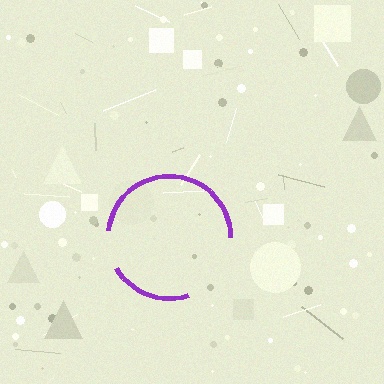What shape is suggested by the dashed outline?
The dashed outline suggests a circle.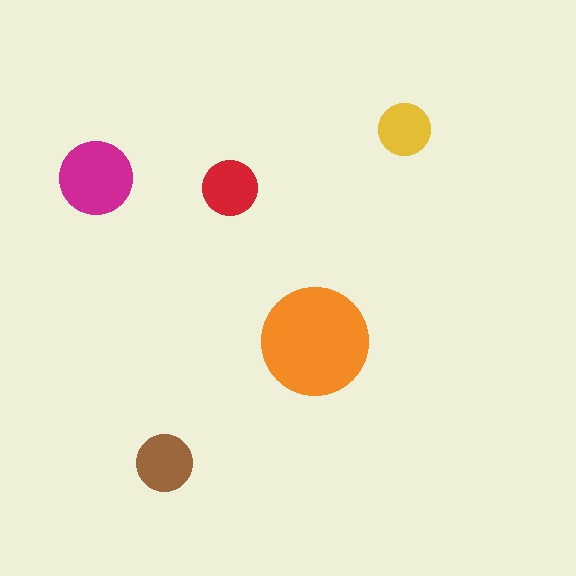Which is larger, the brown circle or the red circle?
The brown one.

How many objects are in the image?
There are 5 objects in the image.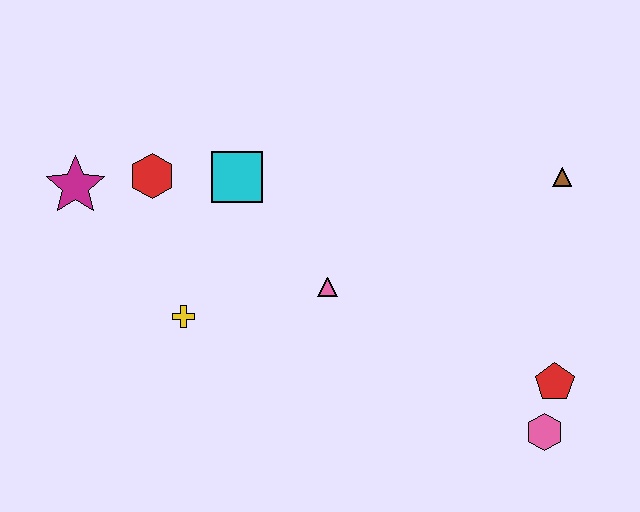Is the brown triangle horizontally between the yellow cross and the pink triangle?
No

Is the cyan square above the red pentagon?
Yes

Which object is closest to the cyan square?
The red hexagon is closest to the cyan square.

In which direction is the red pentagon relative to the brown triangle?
The red pentagon is below the brown triangle.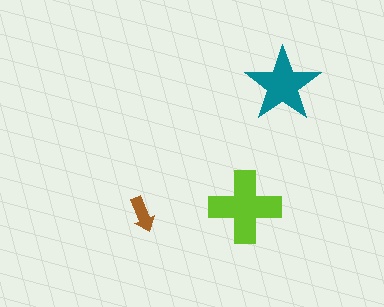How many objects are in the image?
There are 3 objects in the image.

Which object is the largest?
The lime cross.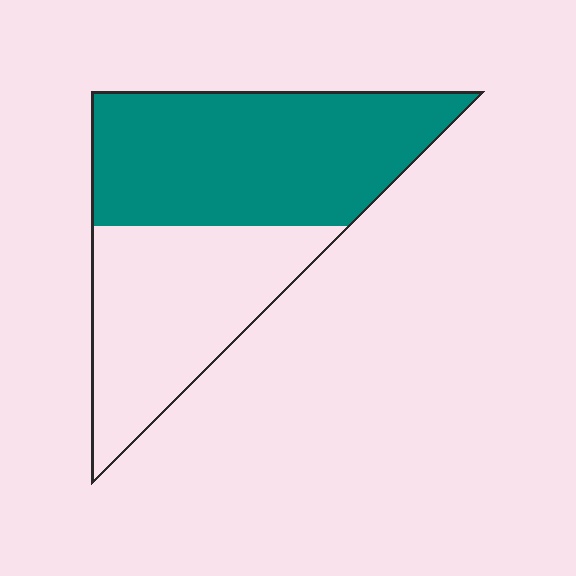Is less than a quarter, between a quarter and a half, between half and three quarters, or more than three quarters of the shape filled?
Between half and three quarters.